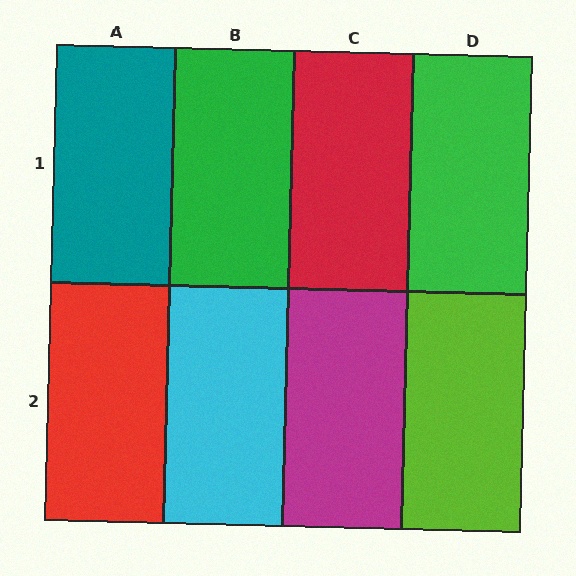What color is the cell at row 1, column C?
Red.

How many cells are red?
2 cells are red.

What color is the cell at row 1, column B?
Green.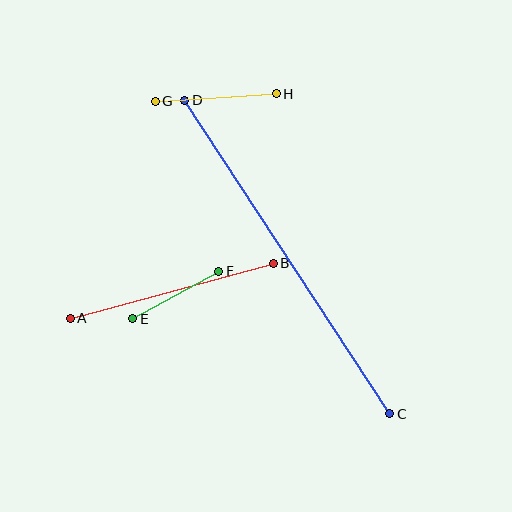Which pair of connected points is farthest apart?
Points C and D are farthest apart.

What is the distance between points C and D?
The distance is approximately 375 pixels.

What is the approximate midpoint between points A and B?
The midpoint is at approximately (172, 291) pixels.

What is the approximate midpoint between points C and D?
The midpoint is at approximately (287, 257) pixels.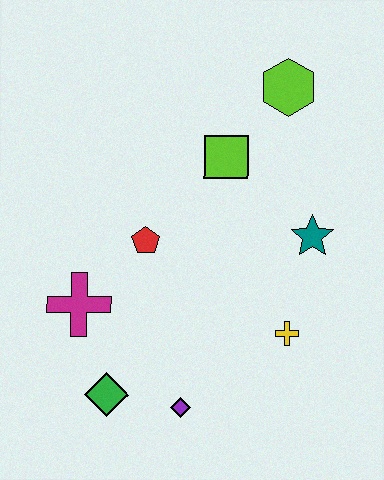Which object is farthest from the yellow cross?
The lime hexagon is farthest from the yellow cross.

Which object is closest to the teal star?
The yellow cross is closest to the teal star.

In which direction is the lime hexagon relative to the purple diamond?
The lime hexagon is above the purple diamond.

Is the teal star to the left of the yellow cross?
No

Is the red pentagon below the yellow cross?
No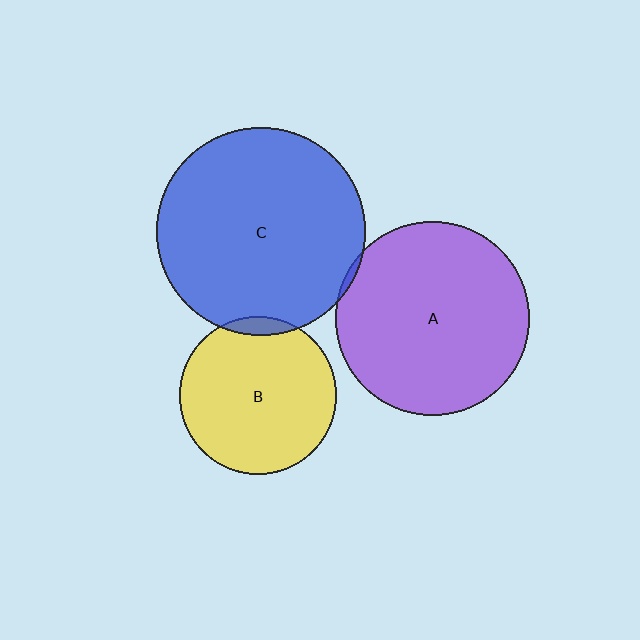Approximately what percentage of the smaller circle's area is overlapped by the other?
Approximately 5%.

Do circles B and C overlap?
Yes.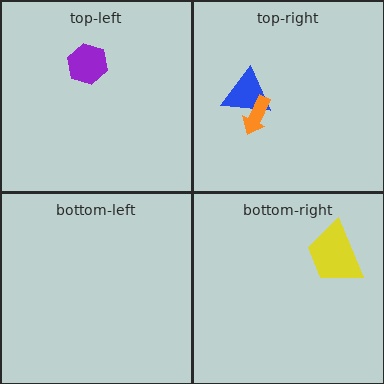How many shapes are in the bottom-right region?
1.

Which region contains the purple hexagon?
The top-left region.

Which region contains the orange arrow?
The top-right region.